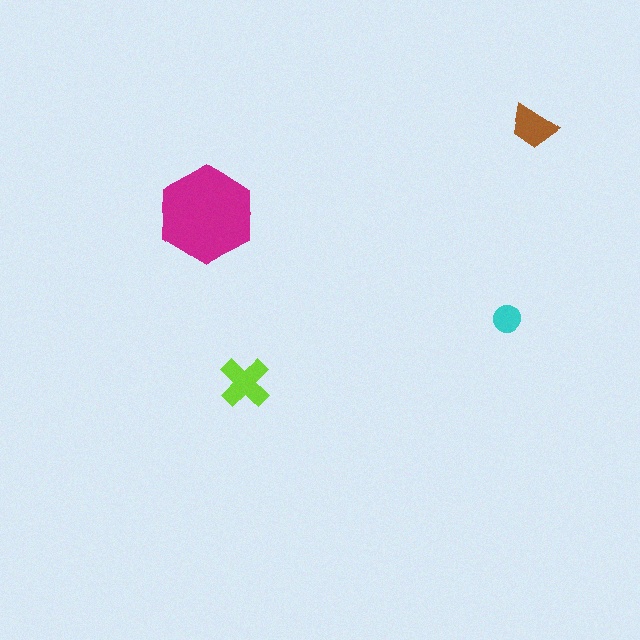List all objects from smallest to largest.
The cyan circle, the brown trapezoid, the lime cross, the magenta hexagon.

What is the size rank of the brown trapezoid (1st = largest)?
3rd.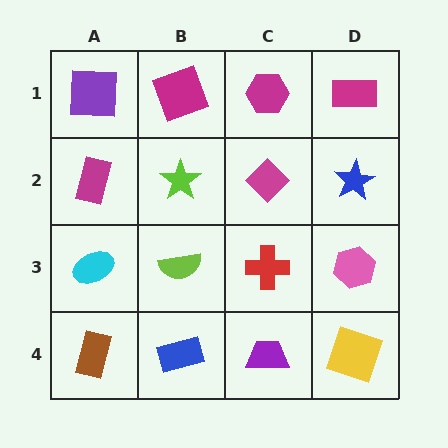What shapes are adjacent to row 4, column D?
A pink hexagon (row 3, column D), a purple trapezoid (row 4, column C).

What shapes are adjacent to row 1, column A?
A magenta rectangle (row 2, column A), a magenta square (row 1, column B).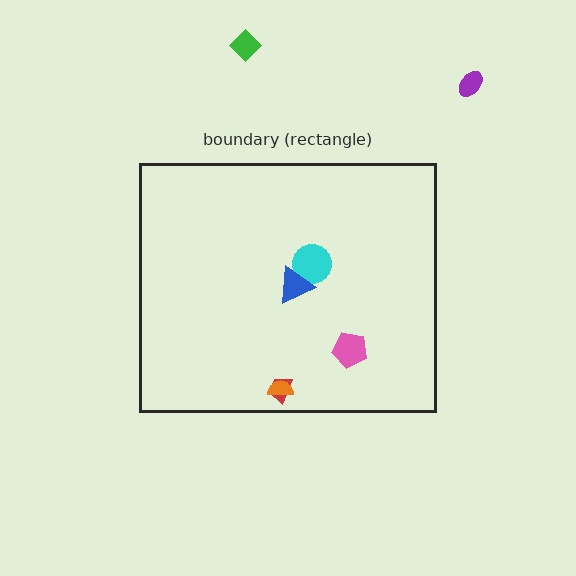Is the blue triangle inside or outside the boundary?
Inside.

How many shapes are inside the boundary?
5 inside, 2 outside.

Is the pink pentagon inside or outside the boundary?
Inside.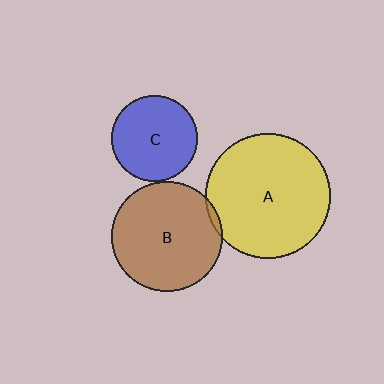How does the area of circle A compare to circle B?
Approximately 1.3 times.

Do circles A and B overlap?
Yes.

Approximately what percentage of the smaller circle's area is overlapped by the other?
Approximately 5%.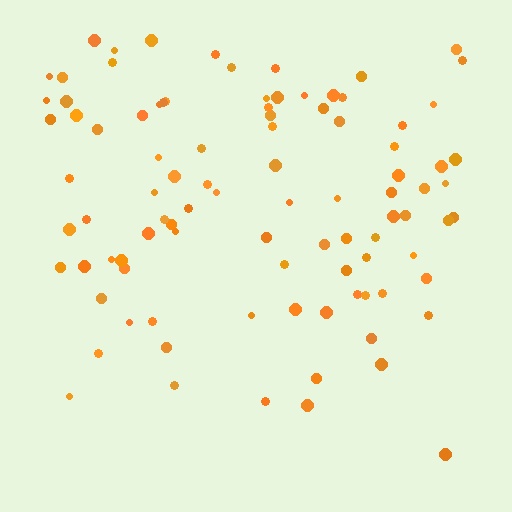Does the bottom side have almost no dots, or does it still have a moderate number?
Still a moderate number, just noticeably fewer than the top.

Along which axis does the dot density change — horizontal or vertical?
Vertical.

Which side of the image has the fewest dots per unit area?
The bottom.